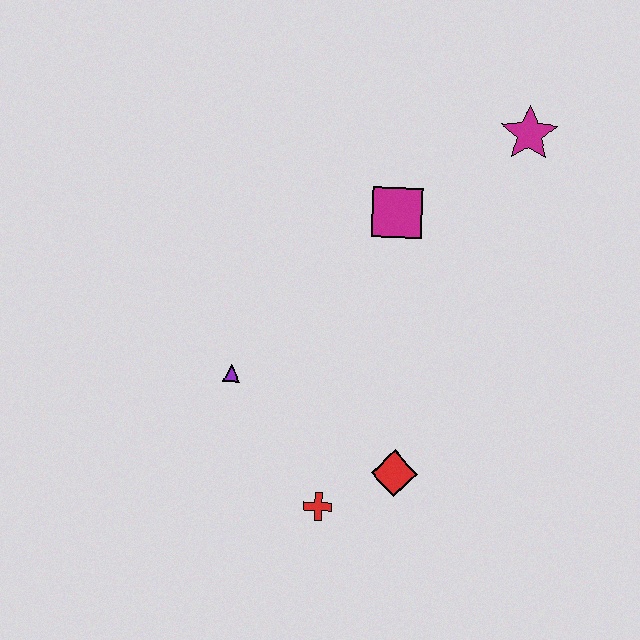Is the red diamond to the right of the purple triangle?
Yes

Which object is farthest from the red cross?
The magenta star is farthest from the red cross.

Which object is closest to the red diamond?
The red cross is closest to the red diamond.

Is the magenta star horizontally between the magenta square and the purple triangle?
No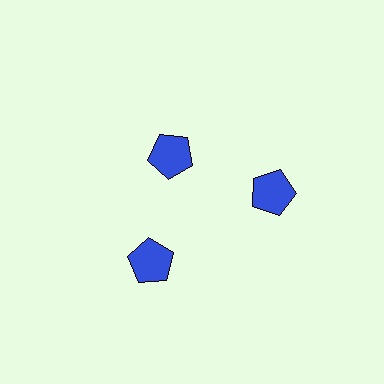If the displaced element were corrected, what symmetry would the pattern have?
It would have 3-fold rotational symmetry — the pattern would map onto itself every 120 degrees.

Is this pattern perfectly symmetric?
No. The 3 blue pentagons are arranged in a ring, but one element near the 11 o'clock position is pulled inward toward the center, breaking the 3-fold rotational symmetry.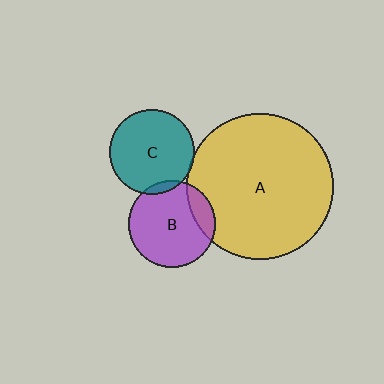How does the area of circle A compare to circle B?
Approximately 2.8 times.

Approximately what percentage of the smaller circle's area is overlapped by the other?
Approximately 5%.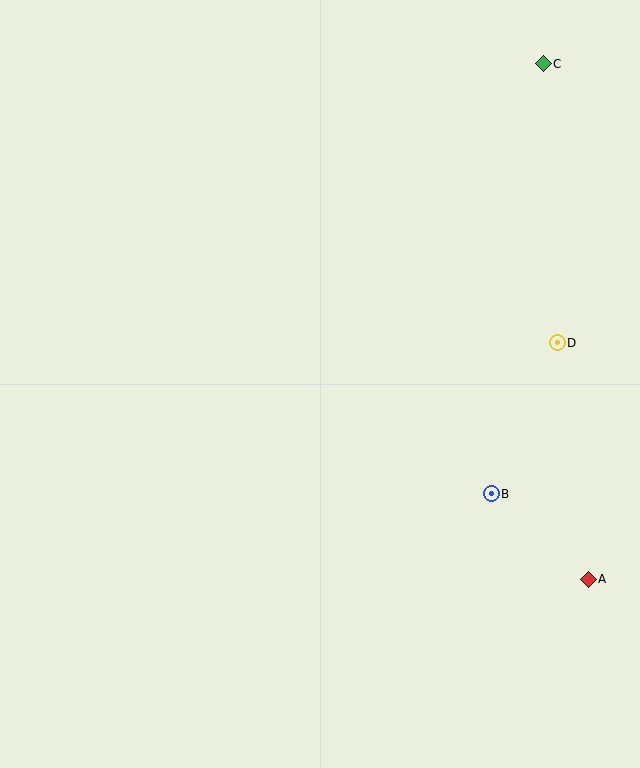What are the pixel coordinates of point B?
Point B is at (491, 494).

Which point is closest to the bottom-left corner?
Point B is closest to the bottom-left corner.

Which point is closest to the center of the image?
Point B at (491, 494) is closest to the center.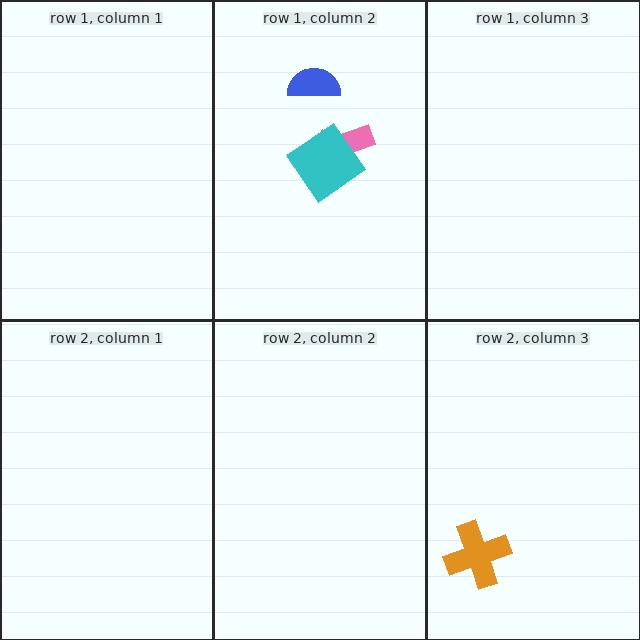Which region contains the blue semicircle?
The row 1, column 2 region.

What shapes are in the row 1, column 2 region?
The blue semicircle, the pink arrow, the cyan diamond.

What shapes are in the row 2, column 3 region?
The orange cross.